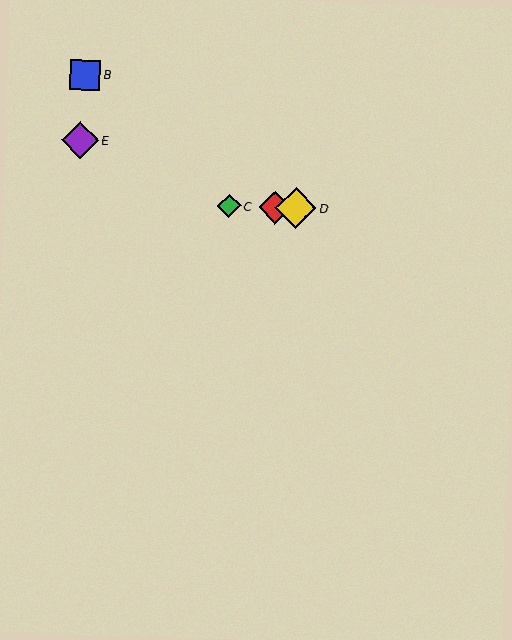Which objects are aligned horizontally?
Objects A, C, D are aligned horizontally.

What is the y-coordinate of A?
Object A is at y≈207.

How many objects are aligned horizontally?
3 objects (A, C, D) are aligned horizontally.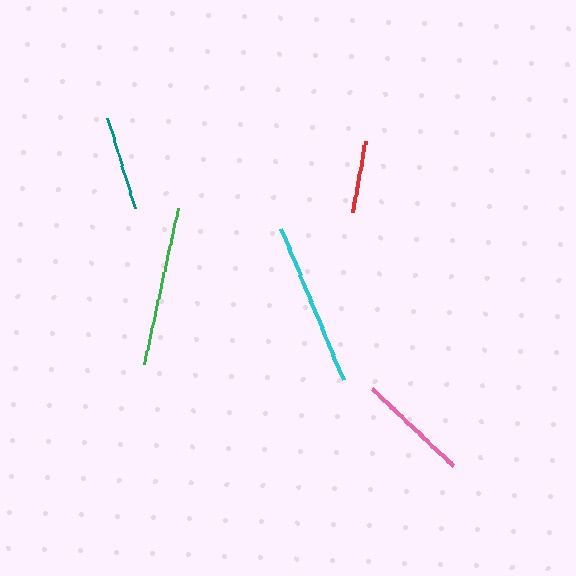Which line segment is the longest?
The cyan line is the longest at approximately 164 pixels.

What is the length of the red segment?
The red segment is approximately 73 pixels long.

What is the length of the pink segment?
The pink segment is approximately 113 pixels long.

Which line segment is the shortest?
The red line is the shortest at approximately 73 pixels.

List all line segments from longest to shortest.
From longest to shortest: cyan, green, pink, teal, red.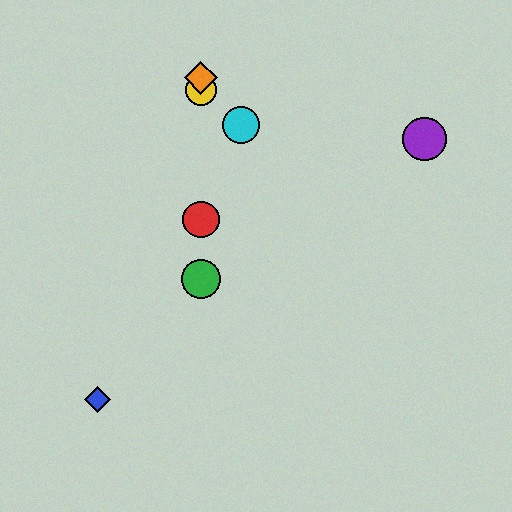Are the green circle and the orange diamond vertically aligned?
Yes, both are at x≈201.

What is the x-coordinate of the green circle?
The green circle is at x≈201.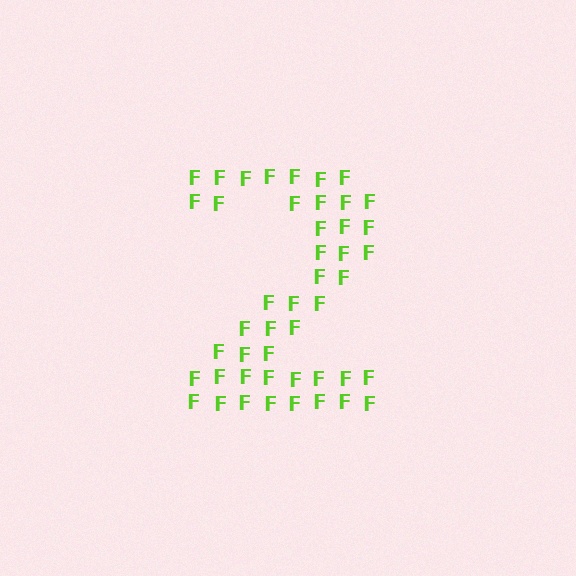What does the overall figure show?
The overall figure shows the digit 2.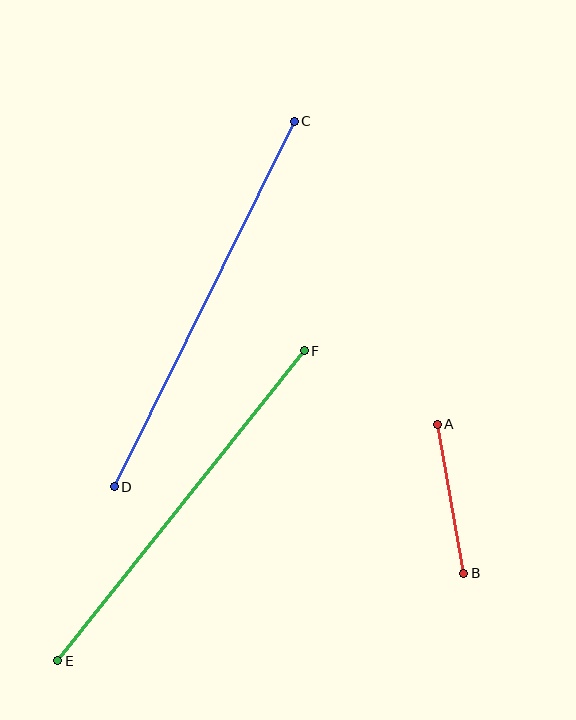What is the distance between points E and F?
The distance is approximately 396 pixels.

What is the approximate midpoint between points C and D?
The midpoint is at approximately (204, 304) pixels.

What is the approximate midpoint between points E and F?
The midpoint is at approximately (181, 506) pixels.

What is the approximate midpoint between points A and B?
The midpoint is at approximately (450, 499) pixels.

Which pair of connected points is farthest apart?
Points C and D are farthest apart.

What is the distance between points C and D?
The distance is approximately 407 pixels.